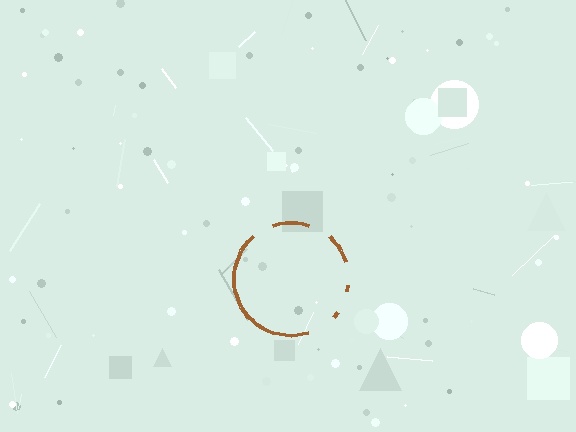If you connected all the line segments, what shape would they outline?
They would outline a circle.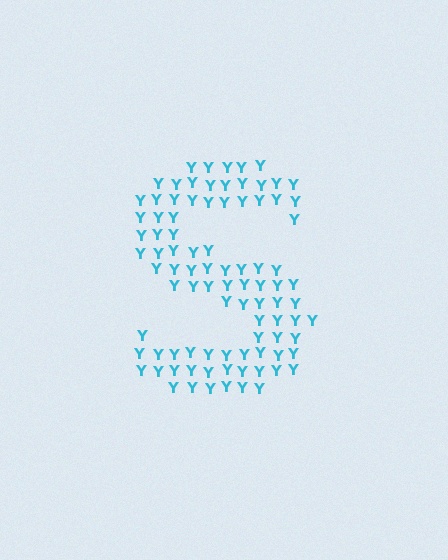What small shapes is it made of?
It is made of small letter Y's.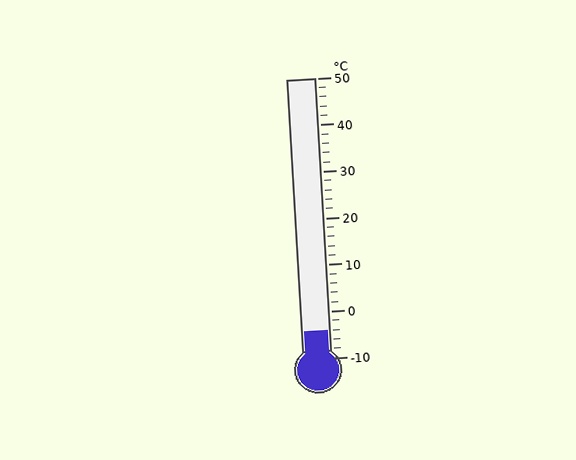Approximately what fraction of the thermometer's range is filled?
The thermometer is filled to approximately 10% of its range.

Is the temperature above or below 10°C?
The temperature is below 10°C.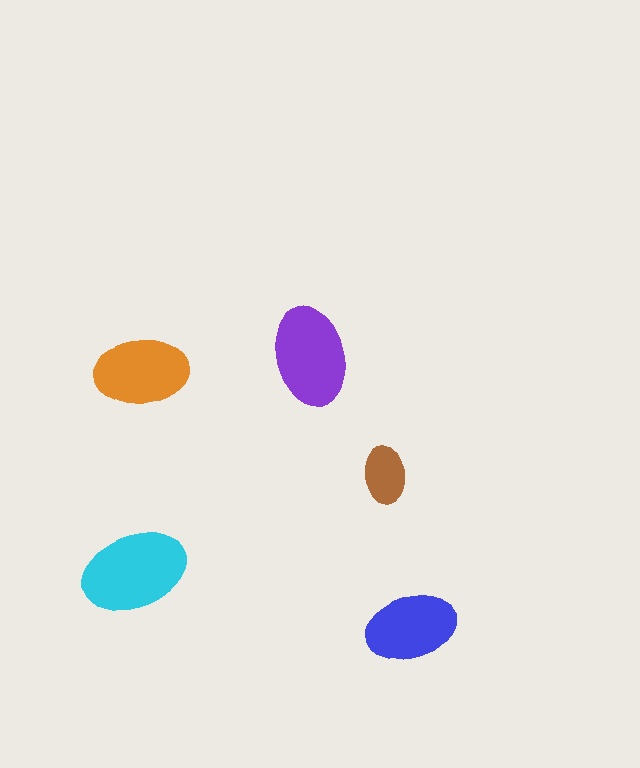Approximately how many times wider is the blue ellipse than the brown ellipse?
About 1.5 times wider.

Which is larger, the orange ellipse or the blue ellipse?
The orange one.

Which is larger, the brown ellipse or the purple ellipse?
The purple one.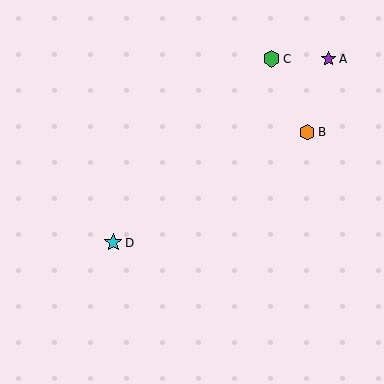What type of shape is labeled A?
Shape A is a purple star.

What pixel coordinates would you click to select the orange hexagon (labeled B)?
Click at (307, 132) to select the orange hexagon B.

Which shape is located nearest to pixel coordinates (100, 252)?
The cyan star (labeled D) at (113, 243) is nearest to that location.